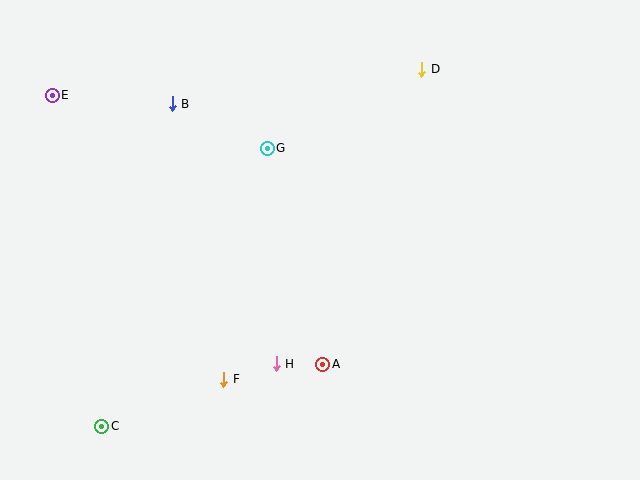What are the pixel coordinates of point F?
Point F is at (224, 379).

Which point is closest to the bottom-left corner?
Point C is closest to the bottom-left corner.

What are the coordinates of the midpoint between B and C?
The midpoint between B and C is at (137, 265).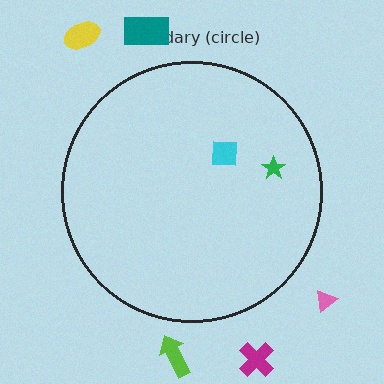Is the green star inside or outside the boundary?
Inside.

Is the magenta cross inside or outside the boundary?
Outside.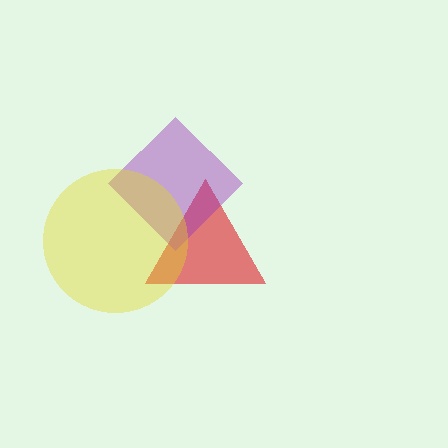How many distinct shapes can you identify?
There are 3 distinct shapes: a red triangle, a purple diamond, a yellow circle.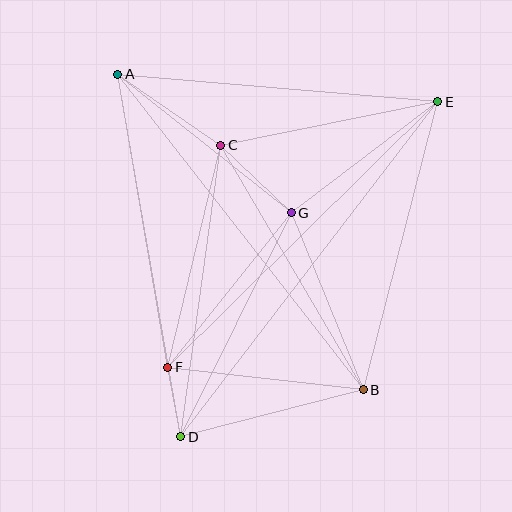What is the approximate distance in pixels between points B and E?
The distance between B and E is approximately 297 pixels.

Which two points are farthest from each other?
Points D and E are farthest from each other.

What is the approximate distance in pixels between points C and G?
The distance between C and G is approximately 98 pixels.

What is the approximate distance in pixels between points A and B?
The distance between A and B is approximately 400 pixels.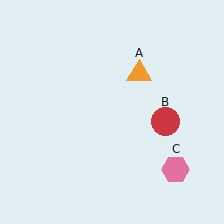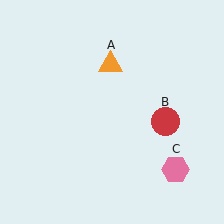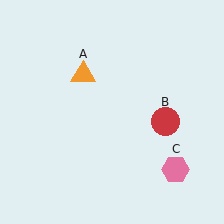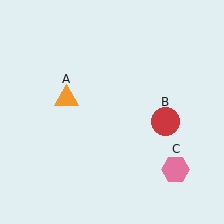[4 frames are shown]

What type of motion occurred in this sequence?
The orange triangle (object A) rotated counterclockwise around the center of the scene.